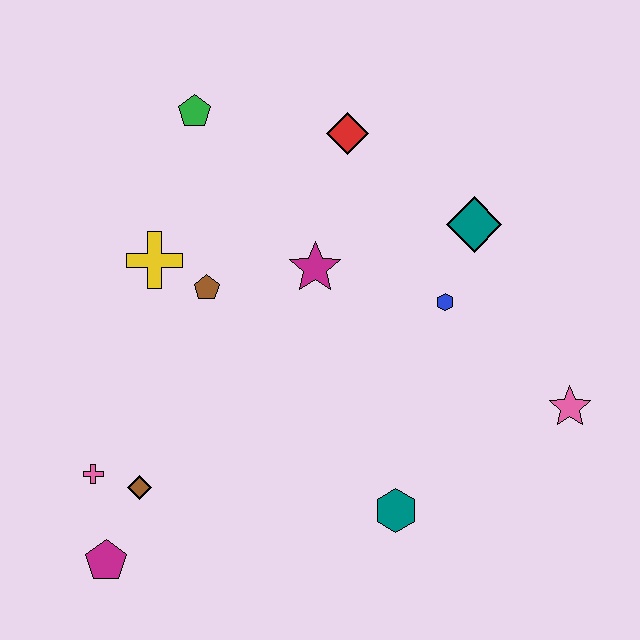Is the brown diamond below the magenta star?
Yes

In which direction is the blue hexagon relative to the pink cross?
The blue hexagon is to the right of the pink cross.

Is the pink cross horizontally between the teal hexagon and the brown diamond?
No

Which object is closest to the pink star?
The blue hexagon is closest to the pink star.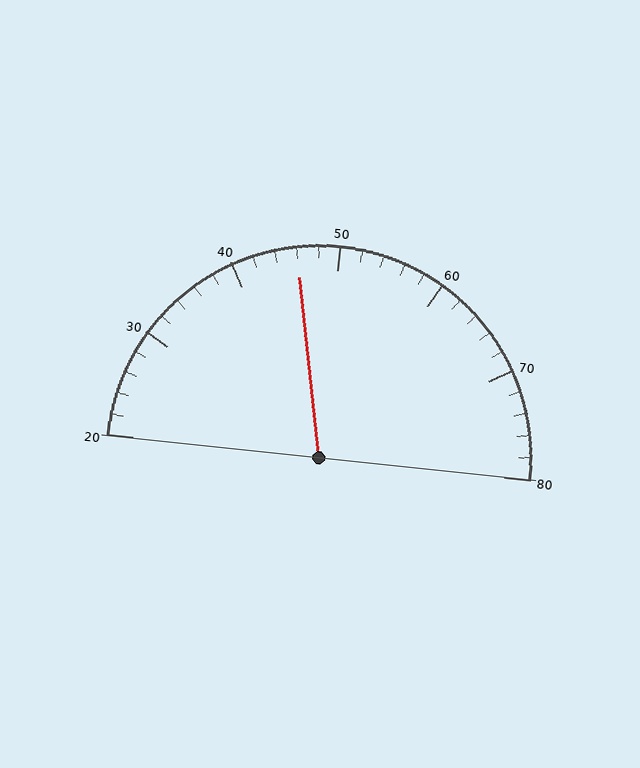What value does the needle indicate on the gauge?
The needle indicates approximately 46.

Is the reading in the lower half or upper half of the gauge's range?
The reading is in the lower half of the range (20 to 80).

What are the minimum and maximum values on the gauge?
The gauge ranges from 20 to 80.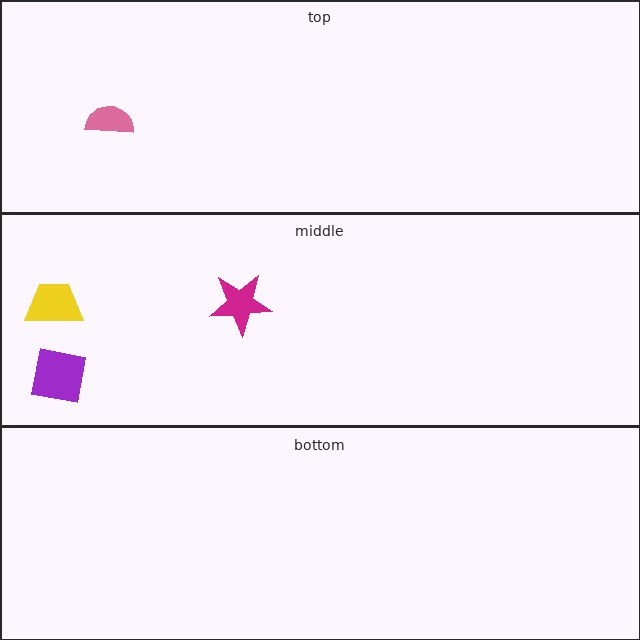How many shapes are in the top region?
1.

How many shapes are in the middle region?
3.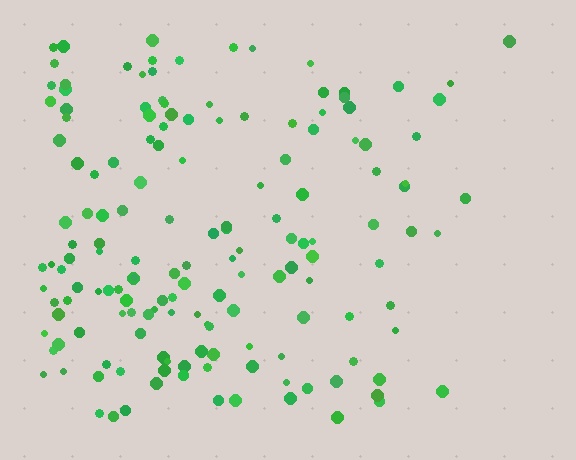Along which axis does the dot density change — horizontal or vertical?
Horizontal.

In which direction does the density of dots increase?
From right to left, with the left side densest.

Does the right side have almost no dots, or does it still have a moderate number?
Still a moderate number, just noticeably fewer than the left.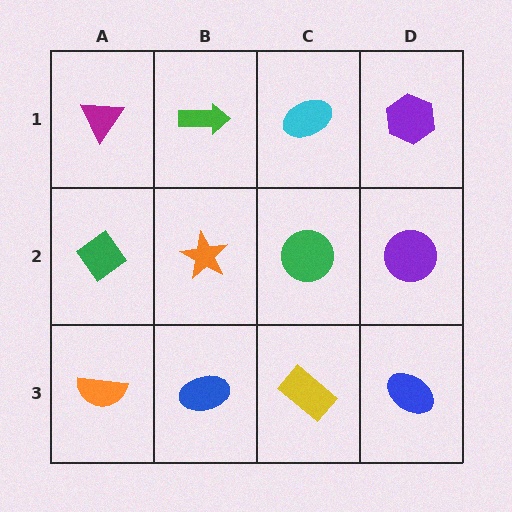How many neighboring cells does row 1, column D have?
2.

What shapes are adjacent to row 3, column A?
A green diamond (row 2, column A), a blue ellipse (row 3, column B).